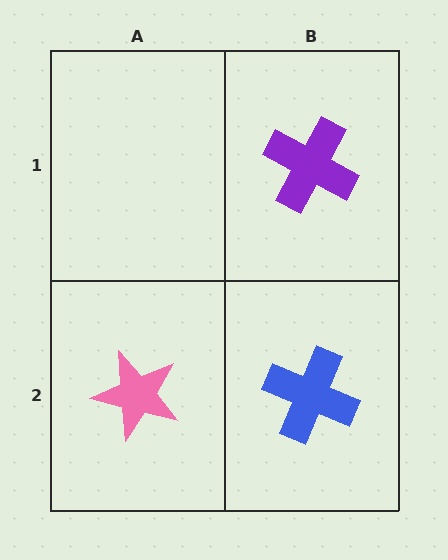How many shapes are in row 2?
2 shapes.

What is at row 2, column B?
A blue cross.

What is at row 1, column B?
A purple cross.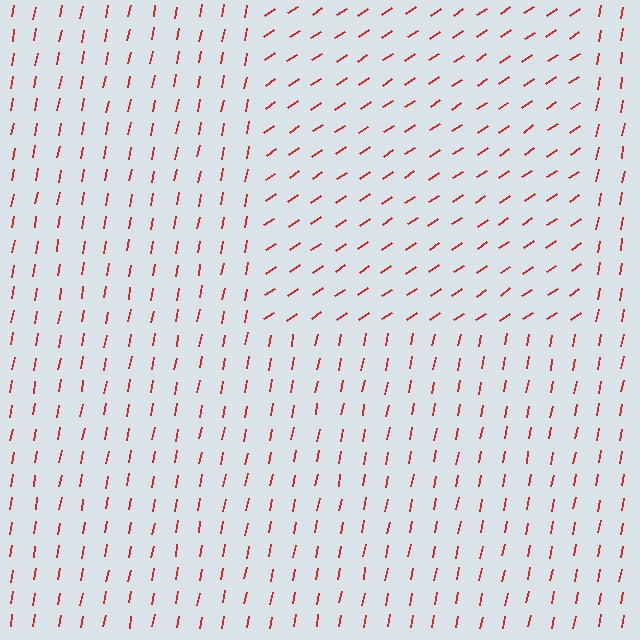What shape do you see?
I see a rectangle.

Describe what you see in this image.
The image is filled with small red line segments. A rectangle region in the image has lines oriented differently from the surrounding lines, creating a visible texture boundary.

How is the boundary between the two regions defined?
The boundary is defined purely by a change in line orientation (approximately 45 degrees difference). All lines are the same color and thickness.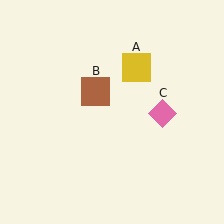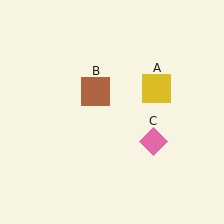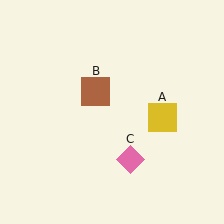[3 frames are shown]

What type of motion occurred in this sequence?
The yellow square (object A), pink diamond (object C) rotated clockwise around the center of the scene.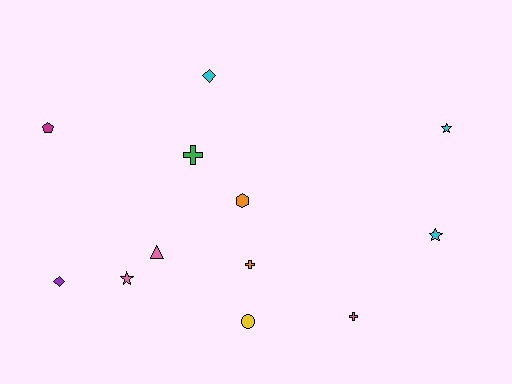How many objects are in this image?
There are 12 objects.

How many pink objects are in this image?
There are 3 pink objects.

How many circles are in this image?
There is 1 circle.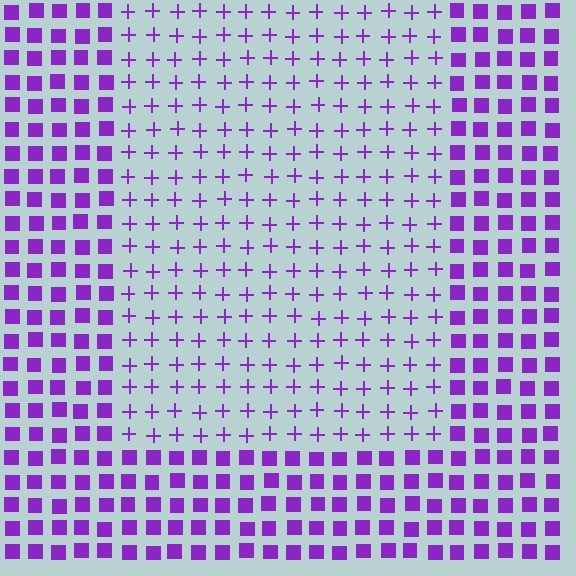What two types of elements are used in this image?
The image uses plus signs inside the rectangle region and squares outside it.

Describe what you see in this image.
The image is filled with small purple elements arranged in a uniform grid. A rectangle-shaped region contains plus signs, while the surrounding area contains squares. The boundary is defined purely by the change in element shape.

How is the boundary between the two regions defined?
The boundary is defined by a change in element shape: plus signs inside vs. squares outside. All elements share the same color and spacing.